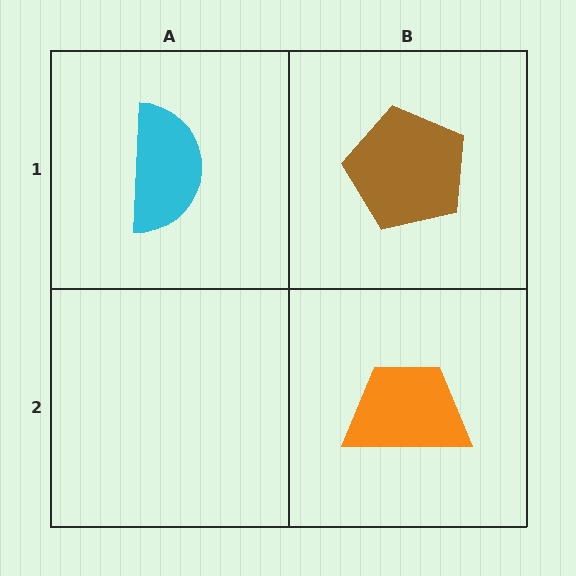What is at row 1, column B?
A brown pentagon.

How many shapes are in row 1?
2 shapes.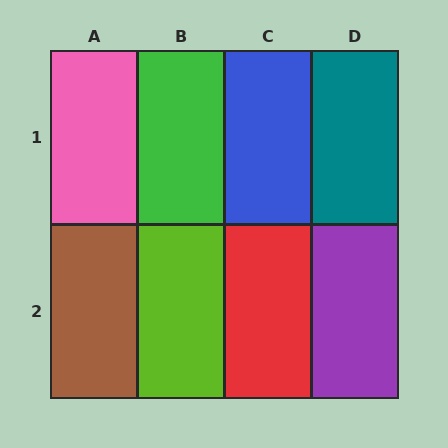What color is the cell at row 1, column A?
Pink.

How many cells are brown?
1 cell is brown.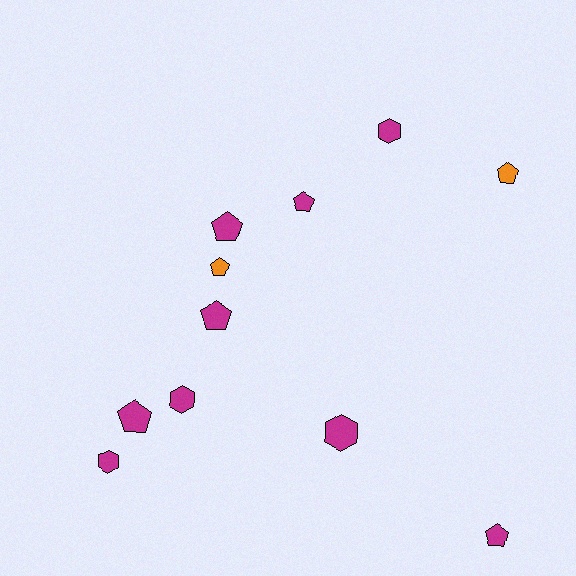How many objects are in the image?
There are 11 objects.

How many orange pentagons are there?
There are 2 orange pentagons.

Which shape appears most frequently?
Pentagon, with 7 objects.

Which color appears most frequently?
Magenta, with 9 objects.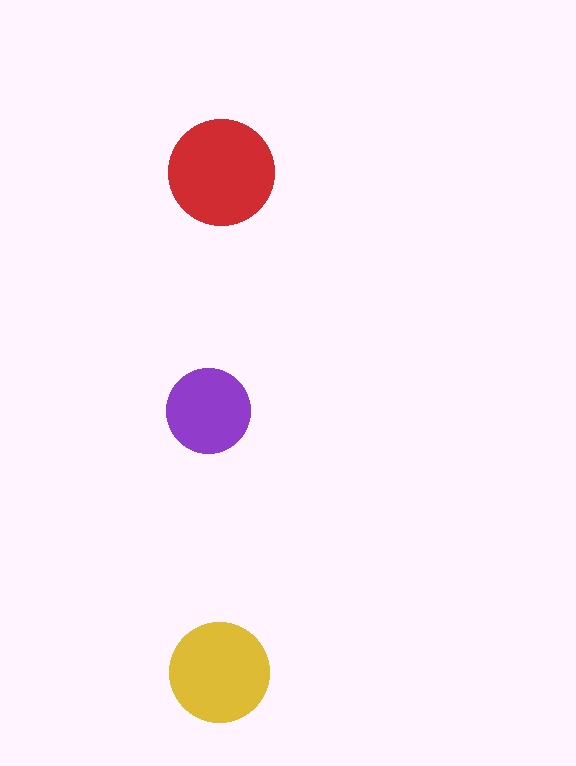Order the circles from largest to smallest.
the red one, the yellow one, the purple one.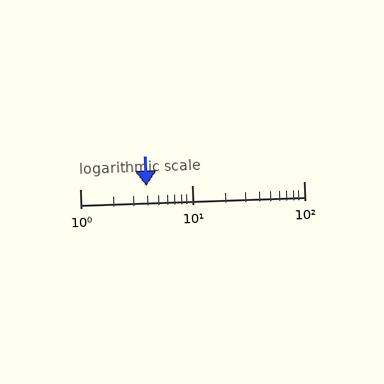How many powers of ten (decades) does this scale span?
The scale spans 2 decades, from 1 to 100.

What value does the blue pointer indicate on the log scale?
The pointer indicates approximately 3.9.